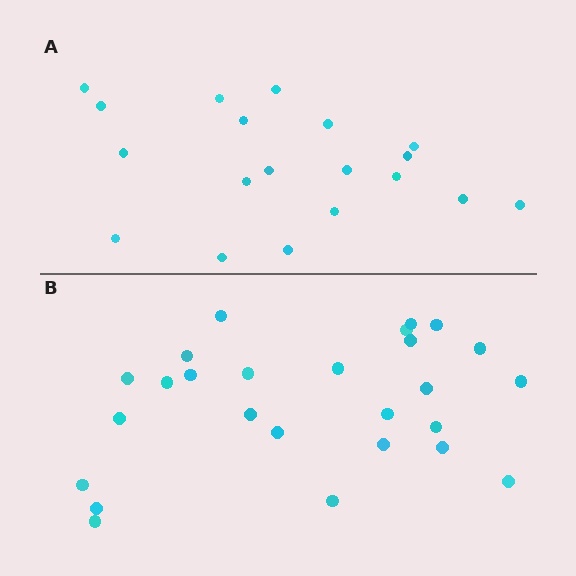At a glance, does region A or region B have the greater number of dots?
Region B (the bottom region) has more dots.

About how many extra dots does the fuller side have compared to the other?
Region B has roughly 8 or so more dots than region A.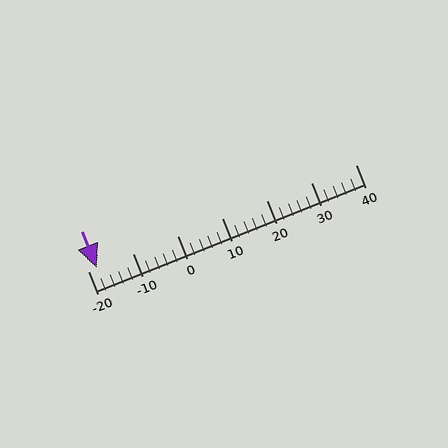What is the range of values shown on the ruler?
The ruler shows values from -20 to 40.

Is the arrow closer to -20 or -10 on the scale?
The arrow is closer to -20.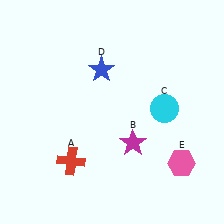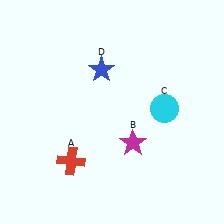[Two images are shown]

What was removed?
The pink hexagon (E) was removed in Image 2.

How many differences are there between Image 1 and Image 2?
There is 1 difference between the two images.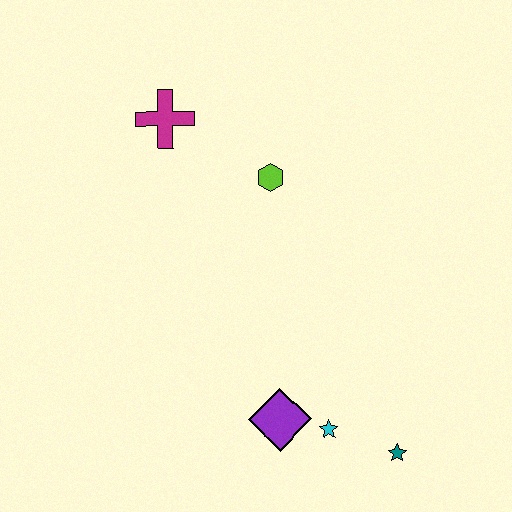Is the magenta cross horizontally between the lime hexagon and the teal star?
No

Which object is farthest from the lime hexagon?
The teal star is farthest from the lime hexagon.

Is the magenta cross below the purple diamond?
No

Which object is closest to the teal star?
The cyan star is closest to the teal star.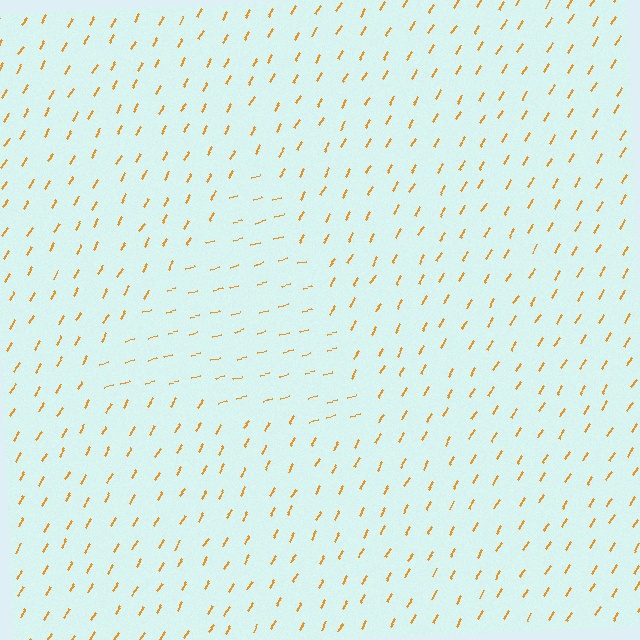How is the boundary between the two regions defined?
The boundary is defined purely by a change in line orientation (approximately 45 degrees difference). All lines are the same color and thickness.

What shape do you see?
I see a triangle.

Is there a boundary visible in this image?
Yes, there is a texture boundary formed by a change in line orientation.